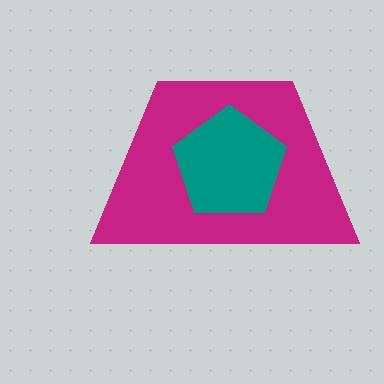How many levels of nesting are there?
2.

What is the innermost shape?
The teal pentagon.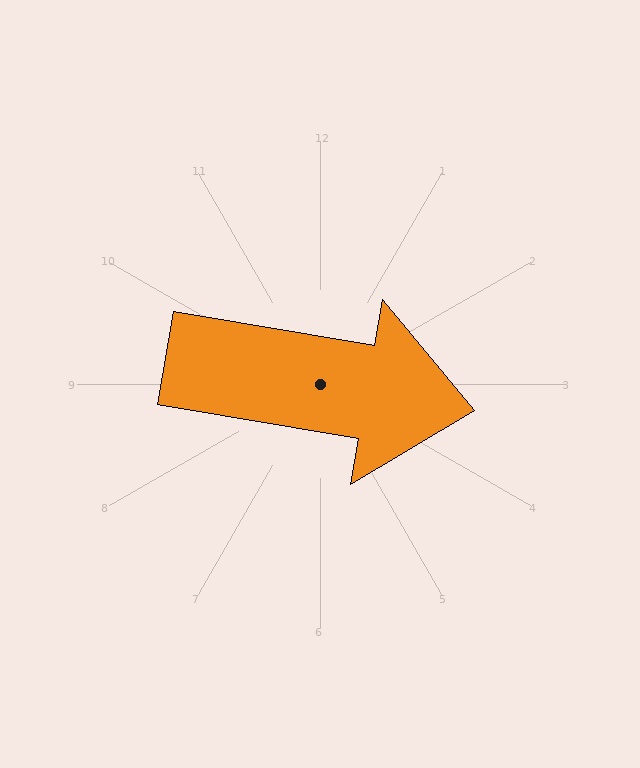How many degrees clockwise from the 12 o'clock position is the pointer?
Approximately 100 degrees.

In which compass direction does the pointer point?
East.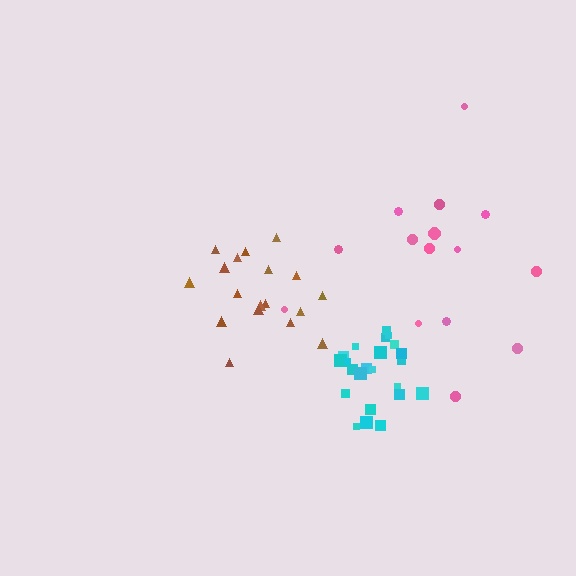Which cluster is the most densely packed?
Cyan.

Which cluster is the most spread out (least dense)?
Pink.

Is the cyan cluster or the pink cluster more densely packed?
Cyan.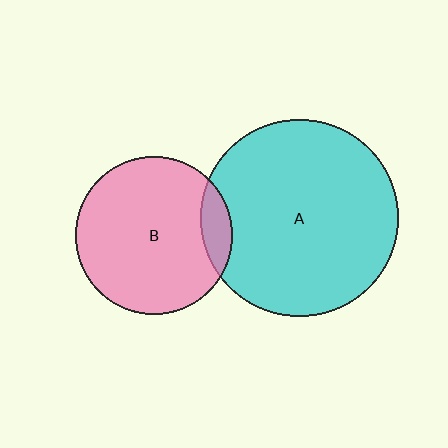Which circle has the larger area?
Circle A (cyan).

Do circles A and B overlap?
Yes.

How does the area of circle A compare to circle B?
Approximately 1.6 times.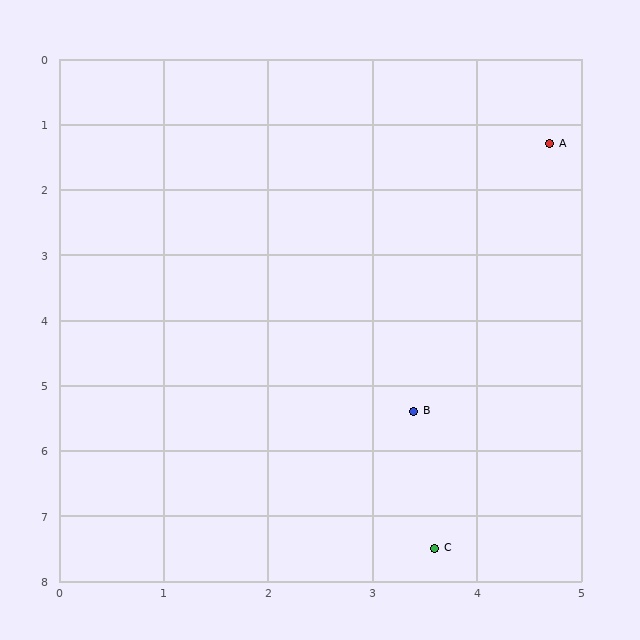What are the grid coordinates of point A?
Point A is at approximately (4.7, 1.3).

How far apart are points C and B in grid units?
Points C and B are about 2.1 grid units apart.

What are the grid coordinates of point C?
Point C is at approximately (3.6, 7.5).